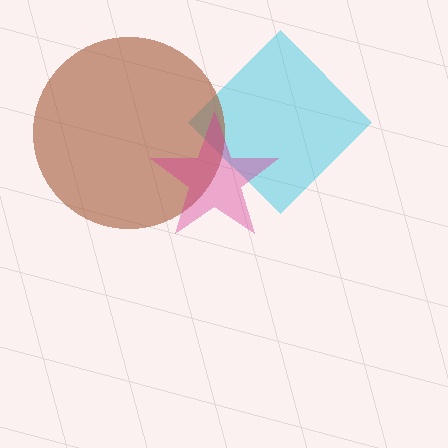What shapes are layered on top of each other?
The layered shapes are: a cyan diamond, a brown circle, a magenta star.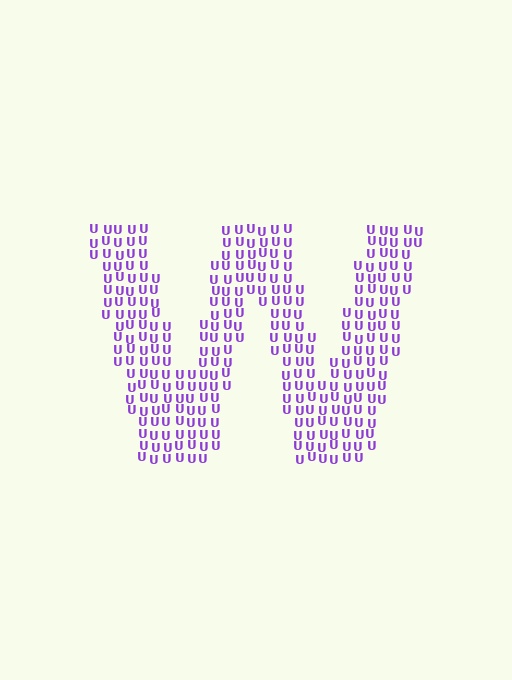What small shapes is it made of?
It is made of small letter U's.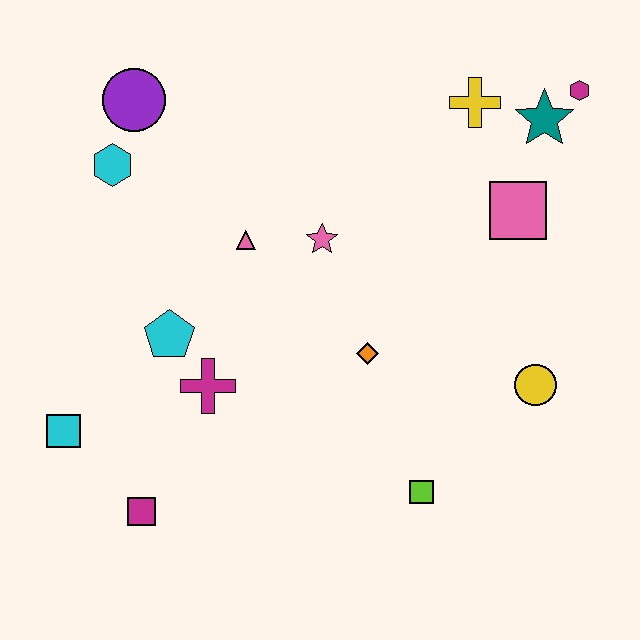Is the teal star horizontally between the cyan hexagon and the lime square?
No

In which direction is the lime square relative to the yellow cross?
The lime square is below the yellow cross.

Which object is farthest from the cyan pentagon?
The magenta hexagon is farthest from the cyan pentagon.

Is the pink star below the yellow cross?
Yes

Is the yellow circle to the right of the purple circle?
Yes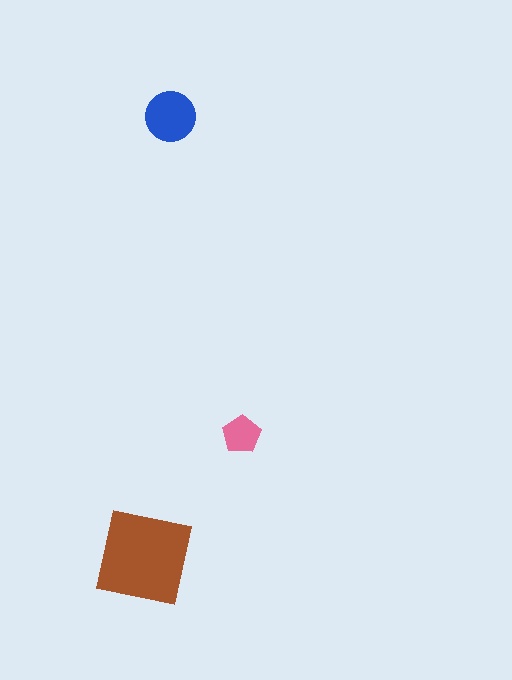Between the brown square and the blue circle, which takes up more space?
The brown square.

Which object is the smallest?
The pink pentagon.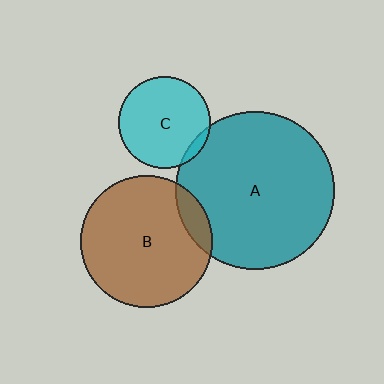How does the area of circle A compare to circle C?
Approximately 2.9 times.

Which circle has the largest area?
Circle A (teal).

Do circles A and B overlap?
Yes.